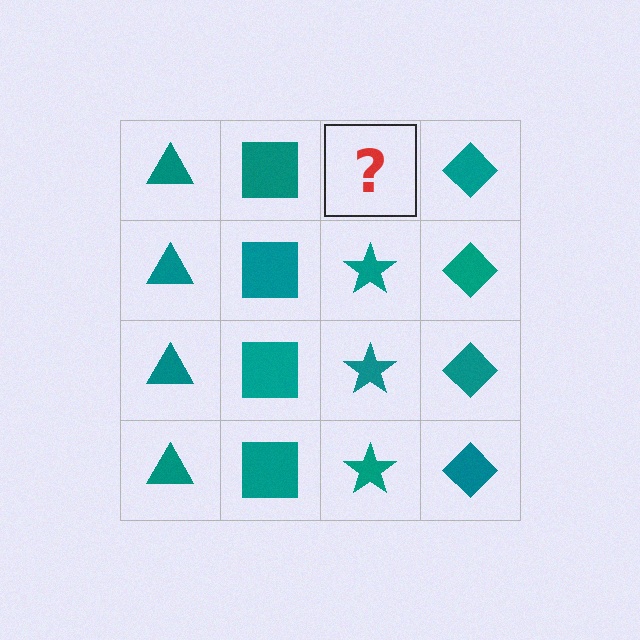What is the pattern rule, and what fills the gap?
The rule is that each column has a consistent shape. The gap should be filled with a teal star.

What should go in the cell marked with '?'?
The missing cell should contain a teal star.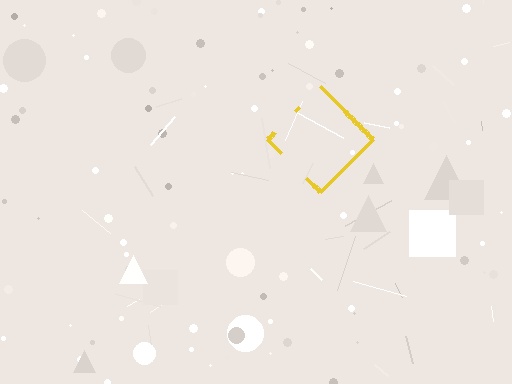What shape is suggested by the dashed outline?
The dashed outline suggests a diamond.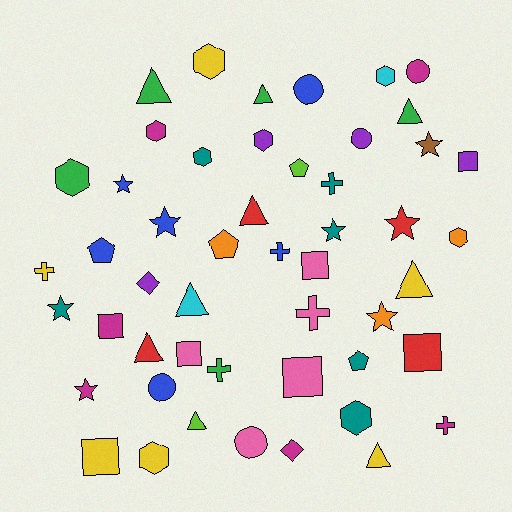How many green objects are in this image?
There are 5 green objects.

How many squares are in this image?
There are 7 squares.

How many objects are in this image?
There are 50 objects.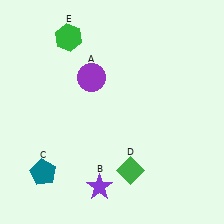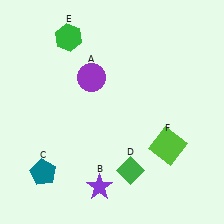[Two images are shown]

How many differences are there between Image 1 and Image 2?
There is 1 difference between the two images.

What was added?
A lime square (F) was added in Image 2.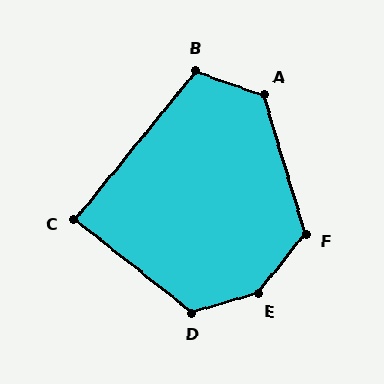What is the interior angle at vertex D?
Approximately 125 degrees (obtuse).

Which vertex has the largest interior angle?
E, at approximately 145 degrees.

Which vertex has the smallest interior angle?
C, at approximately 89 degrees.